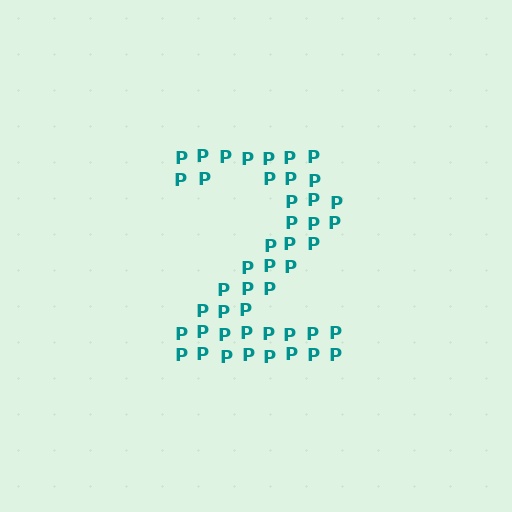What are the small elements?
The small elements are letter P's.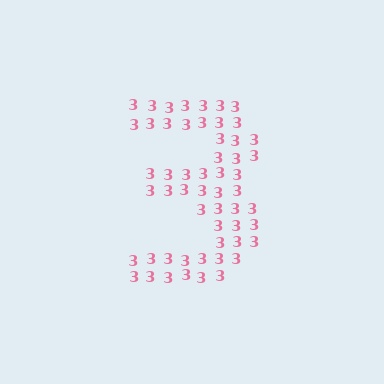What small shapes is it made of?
It is made of small digit 3's.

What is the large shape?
The large shape is the digit 3.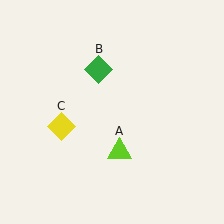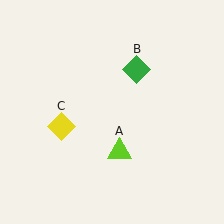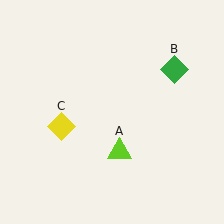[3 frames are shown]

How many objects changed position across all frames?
1 object changed position: green diamond (object B).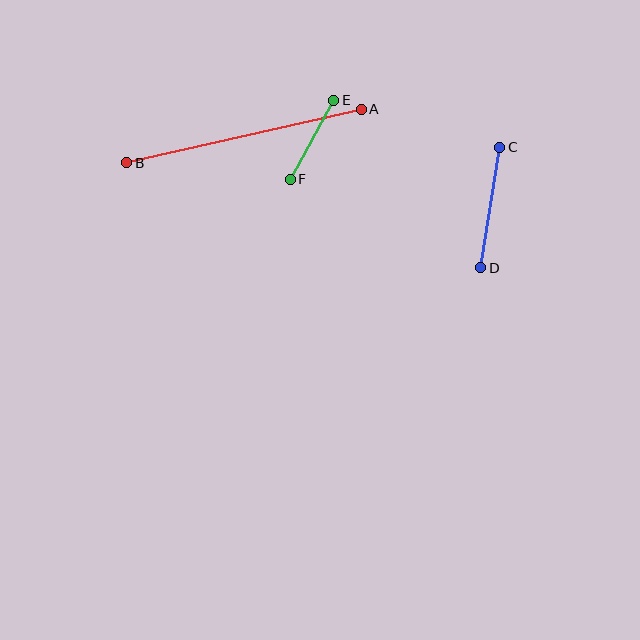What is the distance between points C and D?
The distance is approximately 122 pixels.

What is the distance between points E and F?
The distance is approximately 90 pixels.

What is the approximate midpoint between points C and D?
The midpoint is at approximately (490, 208) pixels.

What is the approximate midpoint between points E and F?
The midpoint is at approximately (312, 140) pixels.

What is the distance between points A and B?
The distance is approximately 241 pixels.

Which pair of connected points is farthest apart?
Points A and B are farthest apart.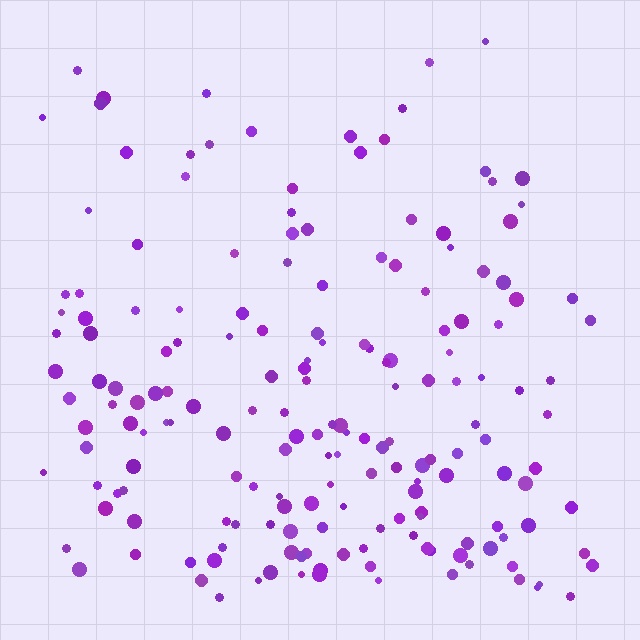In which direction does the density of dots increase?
From top to bottom, with the bottom side densest.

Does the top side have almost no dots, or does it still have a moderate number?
Still a moderate number, just noticeably fewer than the bottom.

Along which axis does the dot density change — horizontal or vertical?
Vertical.